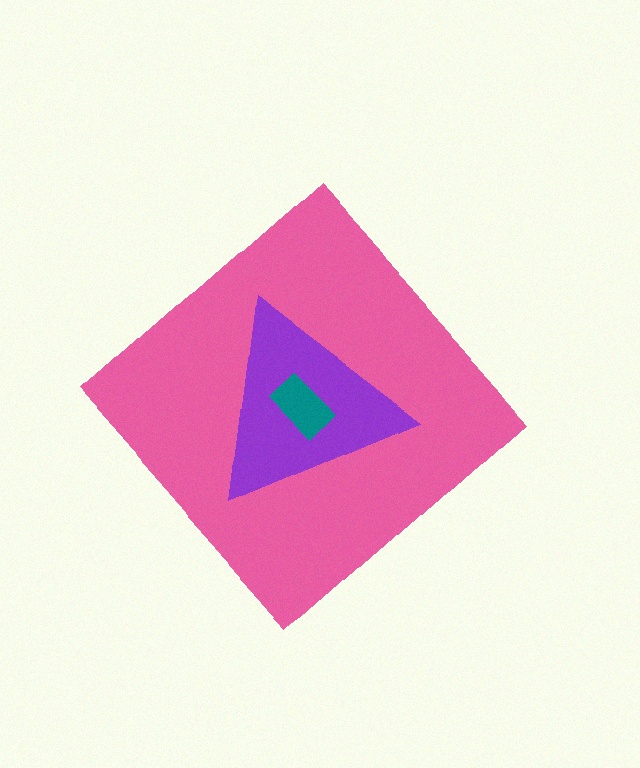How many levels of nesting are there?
3.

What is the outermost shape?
The pink diamond.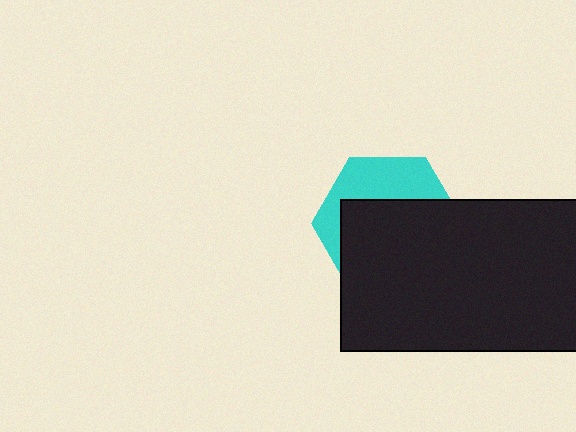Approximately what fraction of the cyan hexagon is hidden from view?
Roughly 64% of the cyan hexagon is hidden behind the black rectangle.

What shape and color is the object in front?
The object in front is a black rectangle.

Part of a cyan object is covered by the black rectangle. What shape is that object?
It is a hexagon.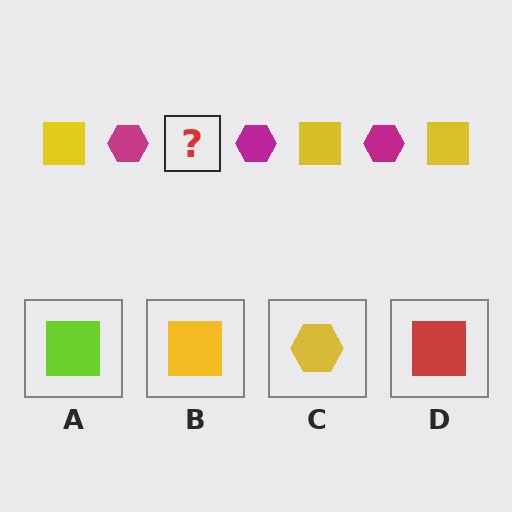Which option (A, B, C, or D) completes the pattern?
B.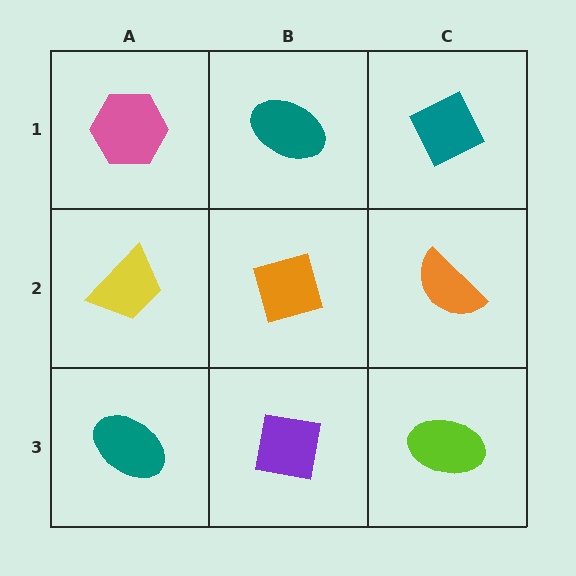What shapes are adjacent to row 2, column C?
A teal diamond (row 1, column C), a lime ellipse (row 3, column C), an orange diamond (row 2, column B).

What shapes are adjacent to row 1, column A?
A yellow trapezoid (row 2, column A), a teal ellipse (row 1, column B).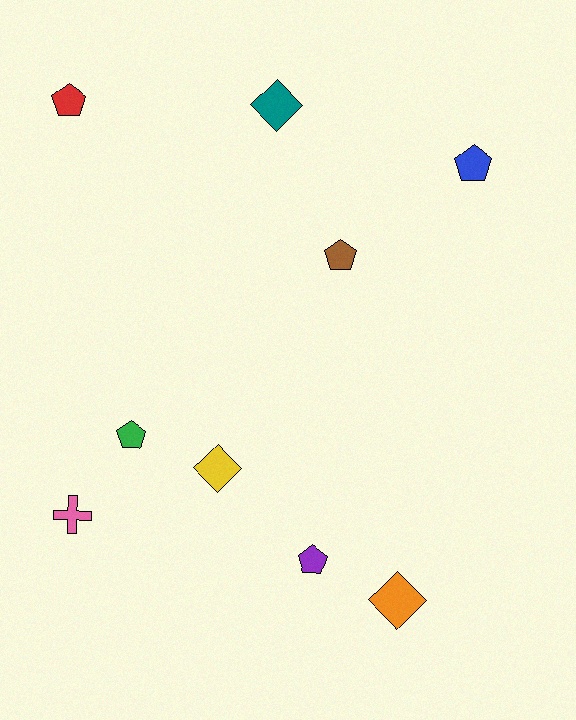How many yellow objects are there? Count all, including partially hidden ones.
There is 1 yellow object.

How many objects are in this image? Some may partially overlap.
There are 9 objects.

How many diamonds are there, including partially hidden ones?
There are 3 diamonds.